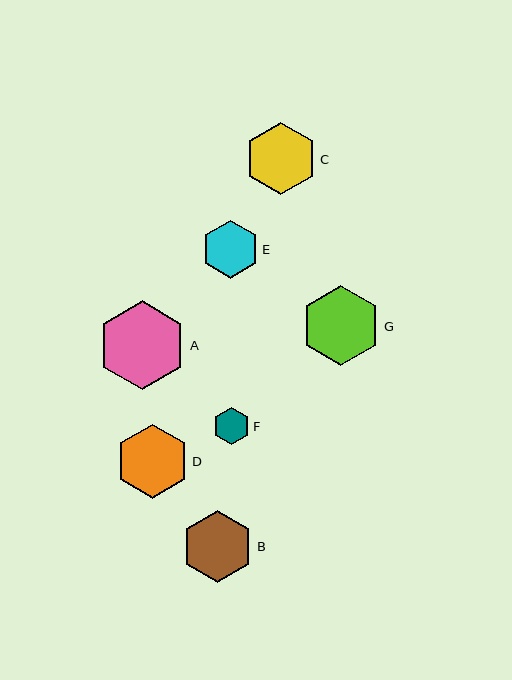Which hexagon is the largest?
Hexagon A is the largest with a size of approximately 89 pixels.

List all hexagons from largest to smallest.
From largest to smallest: A, G, D, C, B, E, F.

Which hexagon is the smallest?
Hexagon F is the smallest with a size of approximately 38 pixels.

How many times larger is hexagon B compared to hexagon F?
Hexagon B is approximately 1.9 times the size of hexagon F.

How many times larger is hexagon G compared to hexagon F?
Hexagon G is approximately 2.1 times the size of hexagon F.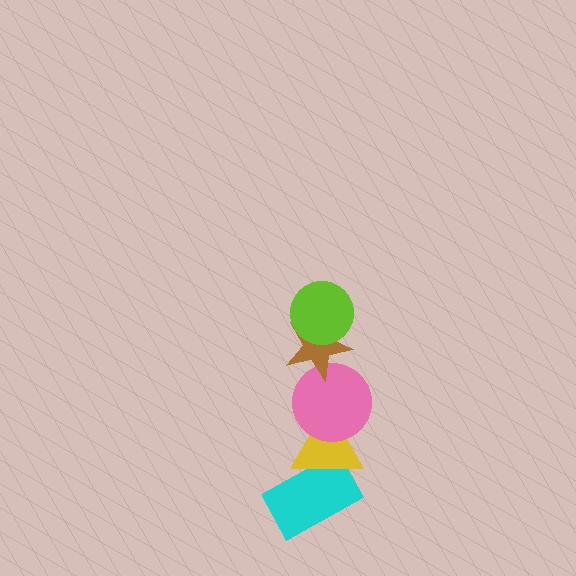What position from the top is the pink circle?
The pink circle is 3rd from the top.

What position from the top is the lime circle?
The lime circle is 1st from the top.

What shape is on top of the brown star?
The lime circle is on top of the brown star.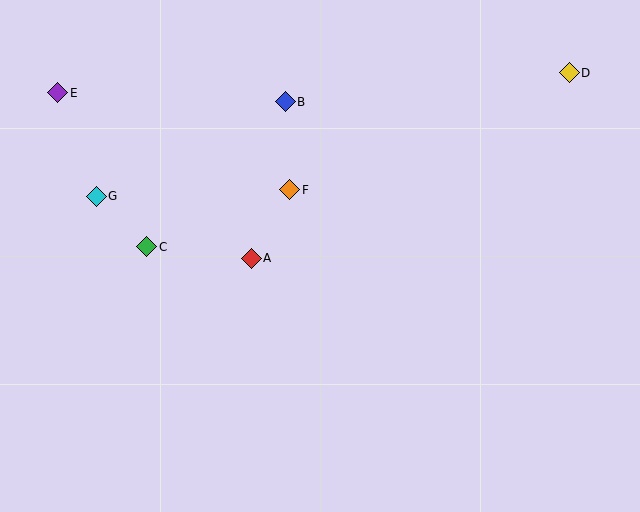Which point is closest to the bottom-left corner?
Point C is closest to the bottom-left corner.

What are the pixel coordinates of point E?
Point E is at (58, 93).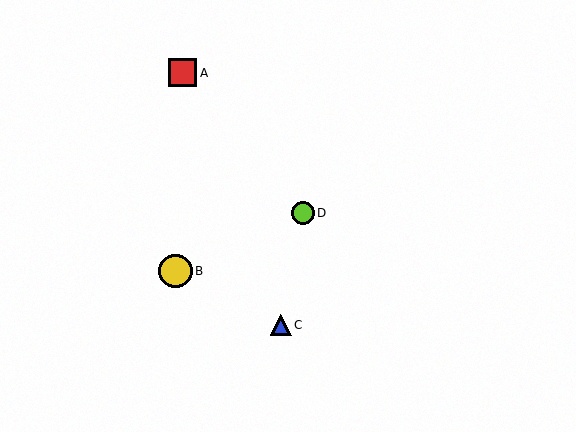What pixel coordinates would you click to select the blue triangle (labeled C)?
Click at (281, 325) to select the blue triangle C.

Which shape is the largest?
The yellow circle (labeled B) is the largest.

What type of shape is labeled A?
Shape A is a red square.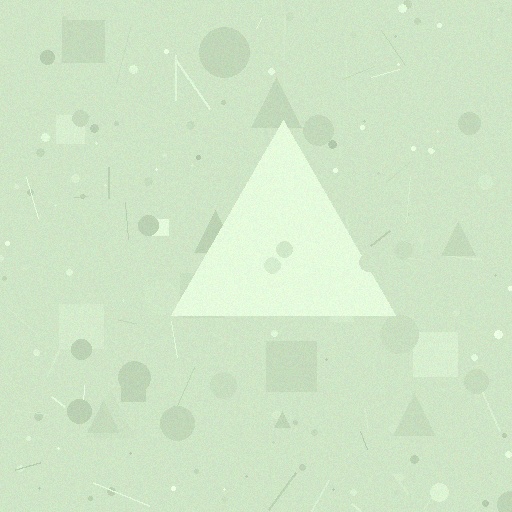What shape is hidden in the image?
A triangle is hidden in the image.